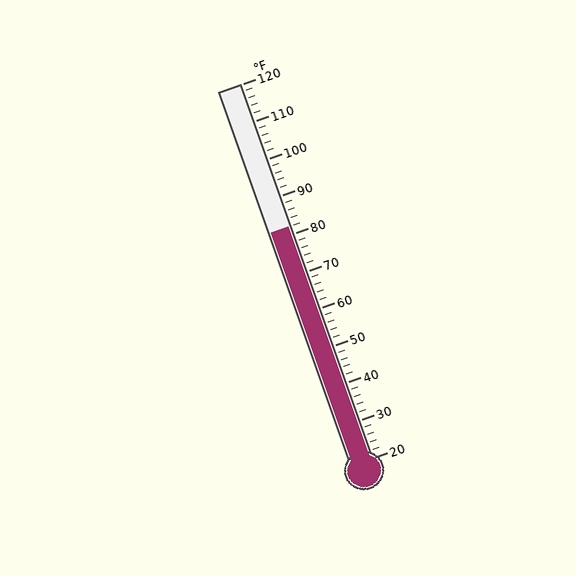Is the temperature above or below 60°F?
The temperature is above 60°F.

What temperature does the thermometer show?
The thermometer shows approximately 82°F.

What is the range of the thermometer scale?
The thermometer scale ranges from 20°F to 120°F.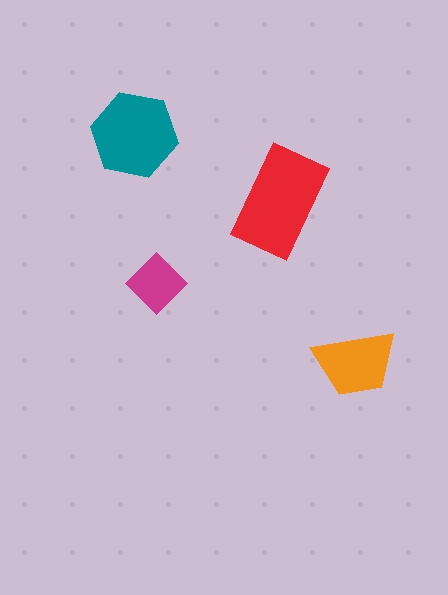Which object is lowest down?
The orange trapezoid is bottommost.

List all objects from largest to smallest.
The red rectangle, the teal hexagon, the orange trapezoid, the magenta diamond.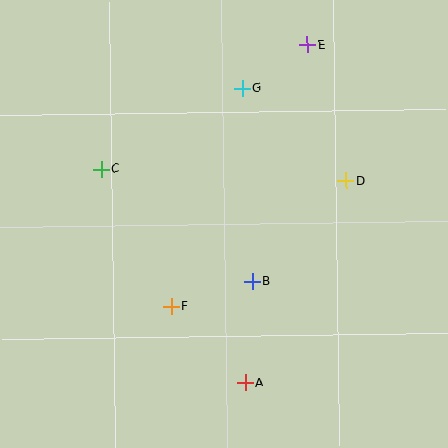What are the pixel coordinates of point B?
Point B is at (252, 282).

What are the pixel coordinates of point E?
Point E is at (307, 44).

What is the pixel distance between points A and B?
The distance between A and B is 101 pixels.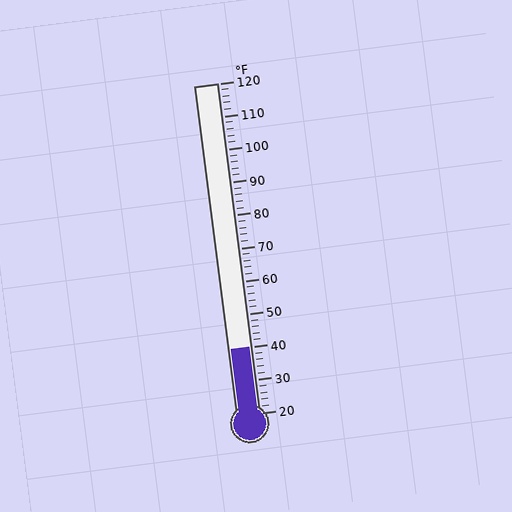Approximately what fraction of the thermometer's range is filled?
The thermometer is filled to approximately 20% of its range.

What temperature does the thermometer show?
The thermometer shows approximately 40°F.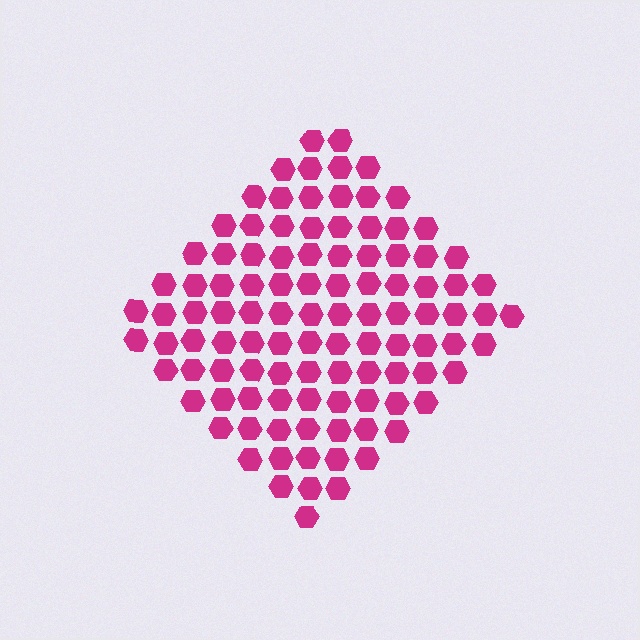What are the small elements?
The small elements are hexagons.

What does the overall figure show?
The overall figure shows a diamond.